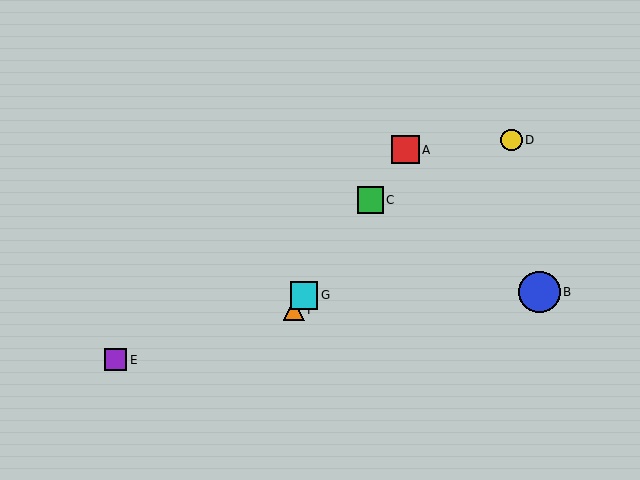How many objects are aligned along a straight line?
4 objects (A, C, F, G) are aligned along a straight line.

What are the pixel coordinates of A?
Object A is at (405, 150).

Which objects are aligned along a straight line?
Objects A, C, F, G are aligned along a straight line.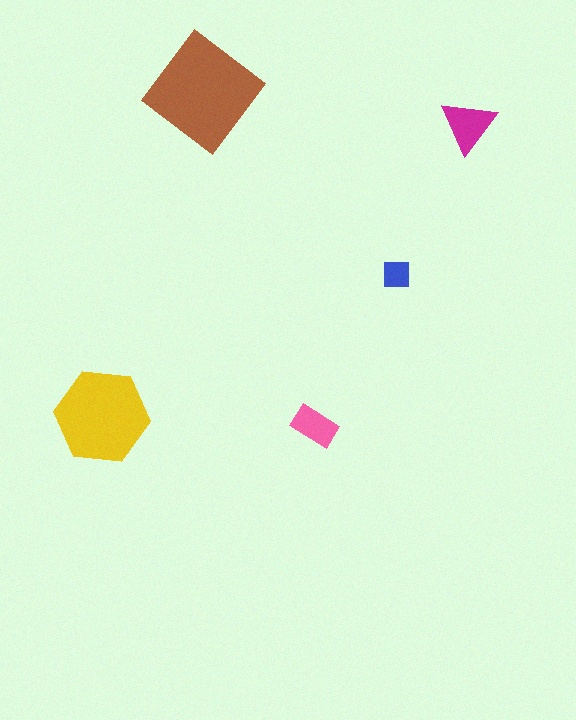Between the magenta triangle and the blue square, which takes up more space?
The magenta triangle.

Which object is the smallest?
The blue square.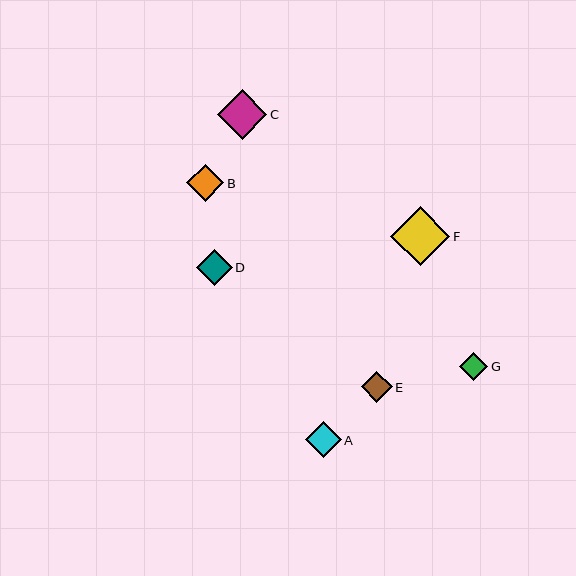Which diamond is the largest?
Diamond F is the largest with a size of approximately 59 pixels.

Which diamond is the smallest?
Diamond G is the smallest with a size of approximately 28 pixels.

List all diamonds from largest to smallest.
From largest to smallest: F, C, B, A, D, E, G.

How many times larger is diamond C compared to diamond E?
Diamond C is approximately 1.6 times the size of diamond E.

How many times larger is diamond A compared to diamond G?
Diamond A is approximately 1.3 times the size of diamond G.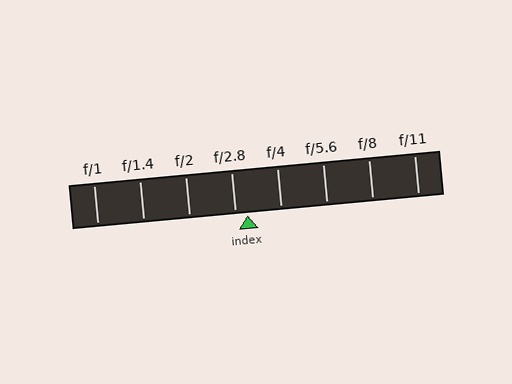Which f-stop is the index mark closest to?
The index mark is closest to f/2.8.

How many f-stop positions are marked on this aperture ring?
There are 8 f-stop positions marked.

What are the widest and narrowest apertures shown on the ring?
The widest aperture shown is f/1 and the narrowest is f/11.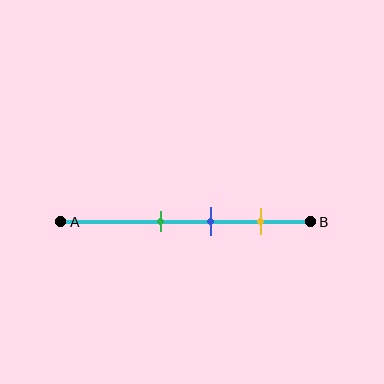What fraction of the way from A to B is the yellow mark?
The yellow mark is approximately 80% (0.8) of the way from A to B.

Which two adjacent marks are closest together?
The green and blue marks are the closest adjacent pair.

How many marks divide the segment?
There are 3 marks dividing the segment.